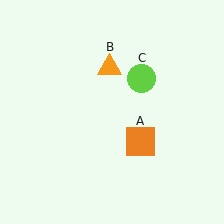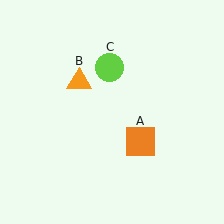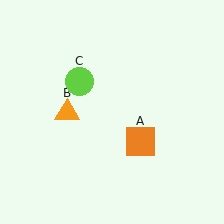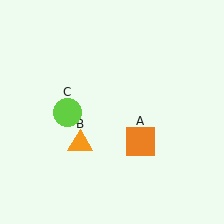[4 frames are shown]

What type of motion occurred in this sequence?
The orange triangle (object B), lime circle (object C) rotated counterclockwise around the center of the scene.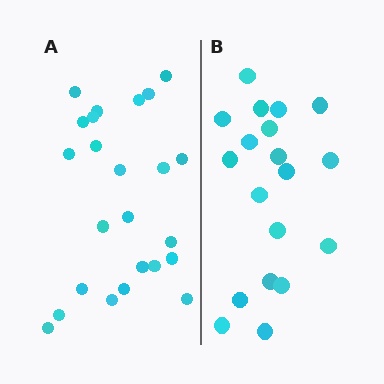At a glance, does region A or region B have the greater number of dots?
Region A (the left region) has more dots.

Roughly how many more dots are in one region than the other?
Region A has about 5 more dots than region B.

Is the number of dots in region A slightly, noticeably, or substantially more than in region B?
Region A has noticeably more, but not dramatically so. The ratio is roughly 1.3 to 1.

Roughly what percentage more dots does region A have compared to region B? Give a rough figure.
About 25% more.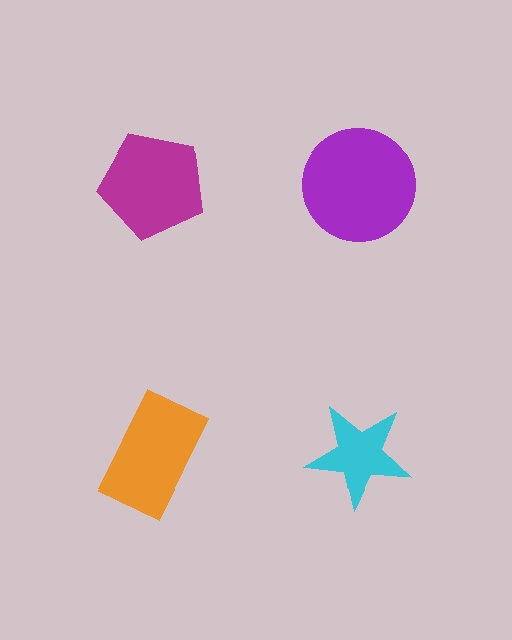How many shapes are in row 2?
2 shapes.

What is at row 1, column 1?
A magenta pentagon.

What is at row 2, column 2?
A cyan star.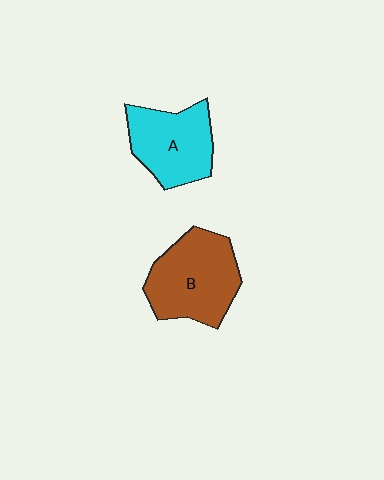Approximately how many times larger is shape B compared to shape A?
Approximately 1.2 times.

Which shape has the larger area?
Shape B (brown).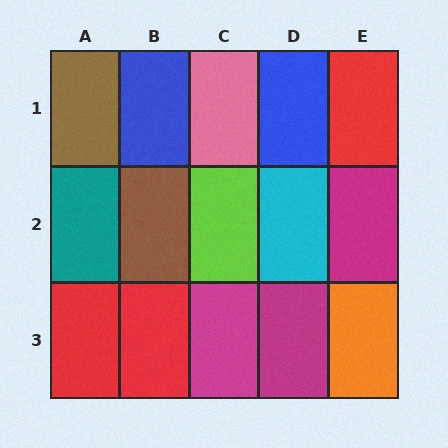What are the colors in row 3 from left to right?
Red, red, magenta, magenta, orange.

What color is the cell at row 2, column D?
Cyan.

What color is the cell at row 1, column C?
Pink.